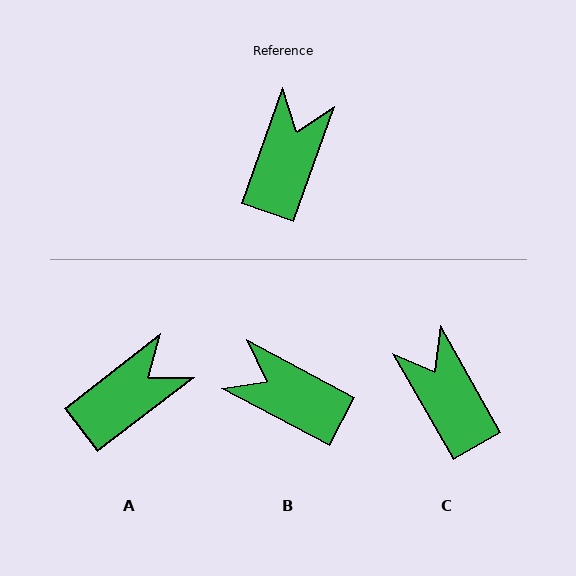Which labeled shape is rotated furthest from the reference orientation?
B, about 81 degrees away.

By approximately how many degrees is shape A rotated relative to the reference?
Approximately 33 degrees clockwise.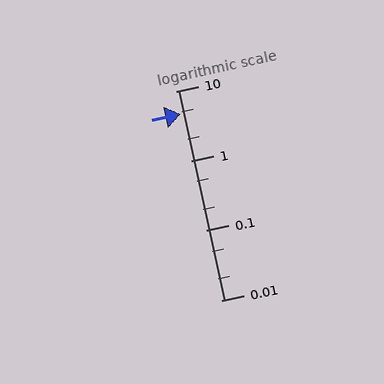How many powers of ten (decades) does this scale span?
The scale spans 3 decades, from 0.01 to 10.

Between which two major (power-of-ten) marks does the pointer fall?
The pointer is between 1 and 10.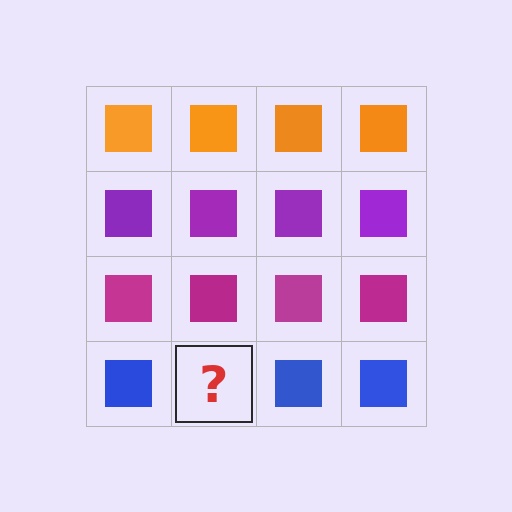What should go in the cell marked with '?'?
The missing cell should contain a blue square.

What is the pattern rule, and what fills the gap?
The rule is that each row has a consistent color. The gap should be filled with a blue square.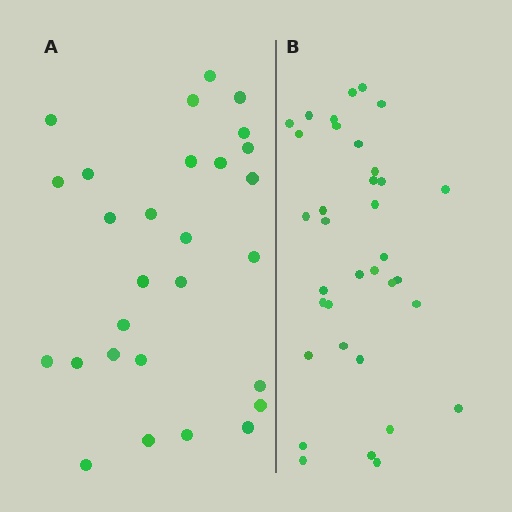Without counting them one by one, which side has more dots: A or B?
Region B (the right region) has more dots.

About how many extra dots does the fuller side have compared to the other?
Region B has roughly 8 or so more dots than region A.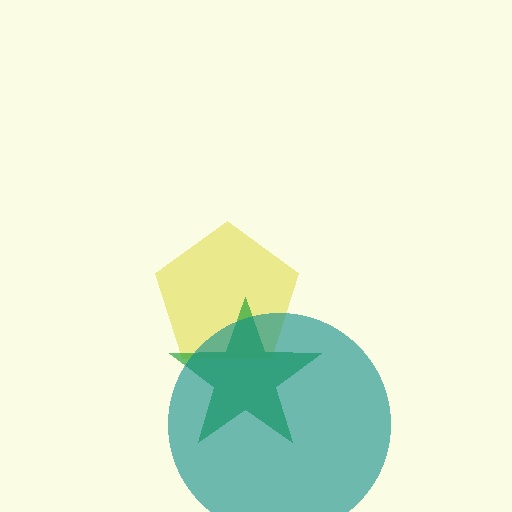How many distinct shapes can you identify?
There are 3 distinct shapes: a yellow pentagon, a green star, a teal circle.